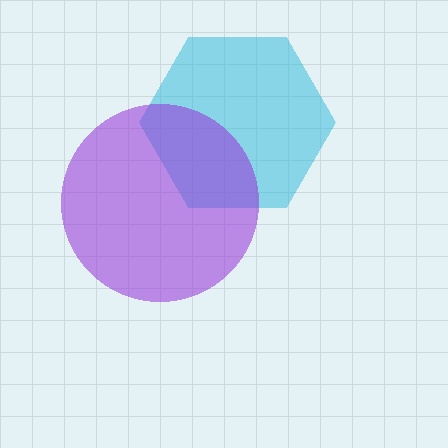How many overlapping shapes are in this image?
There are 2 overlapping shapes in the image.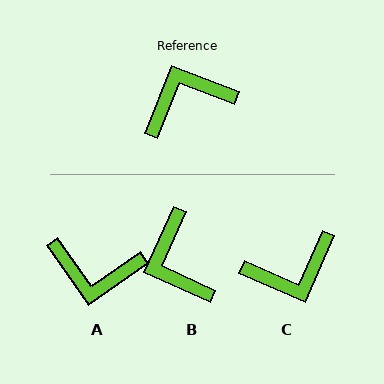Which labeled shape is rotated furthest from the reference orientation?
C, about 177 degrees away.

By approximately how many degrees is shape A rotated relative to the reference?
Approximately 146 degrees counter-clockwise.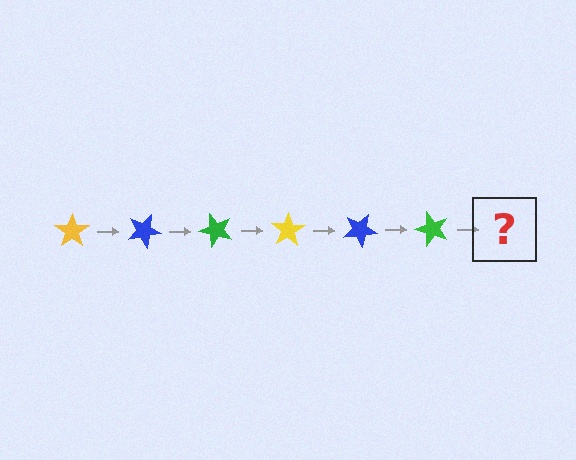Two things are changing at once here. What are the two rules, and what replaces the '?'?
The two rules are that it rotates 25 degrees each step and the color cycles through yellow, blue, and green. The '?' should be a yellow star, rotated 150 degrees from the start.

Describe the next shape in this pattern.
It should be a yellow star, rotated 150 degrees from the start.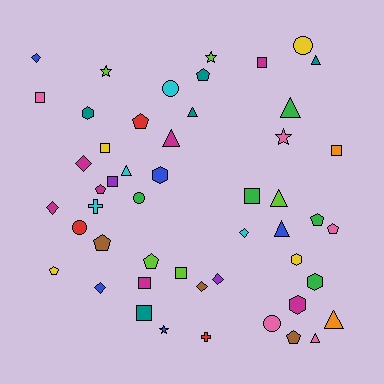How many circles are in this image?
There are 5 circles.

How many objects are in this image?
There are 50 objects.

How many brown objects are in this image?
There are 3 brown objects.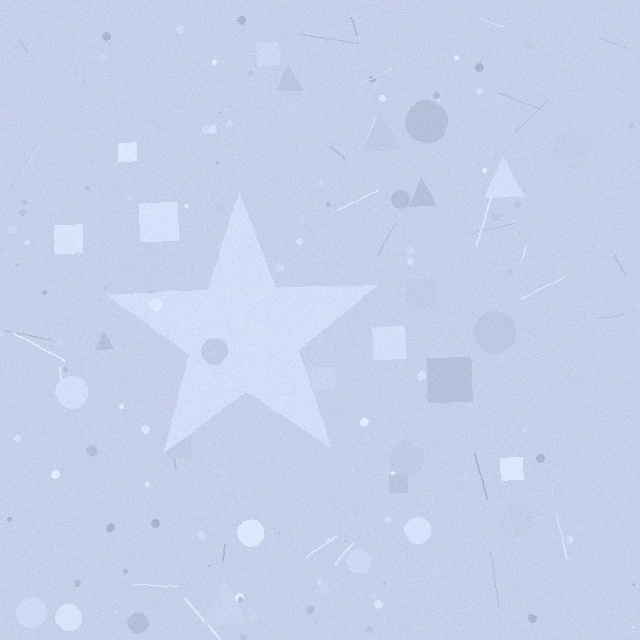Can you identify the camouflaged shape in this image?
The camouflaged shape is a star.